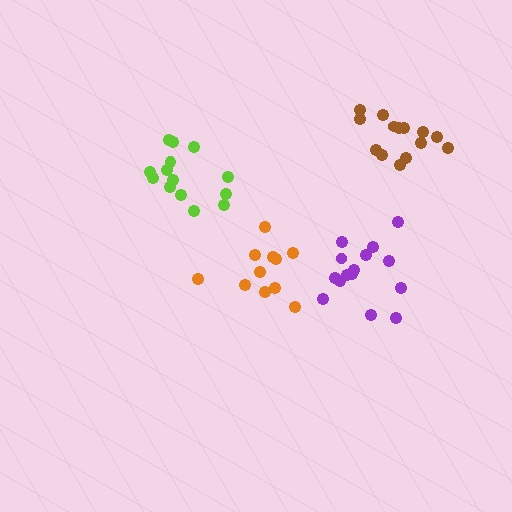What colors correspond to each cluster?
The clusters are colored: orange, brown, purple, lime.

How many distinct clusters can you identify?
There are 4 distinct clusters.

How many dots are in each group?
Group 1: 11 dots, Group 2: 14 dots, Group 3: 15 dots, Group 4: 14 dots (54 total).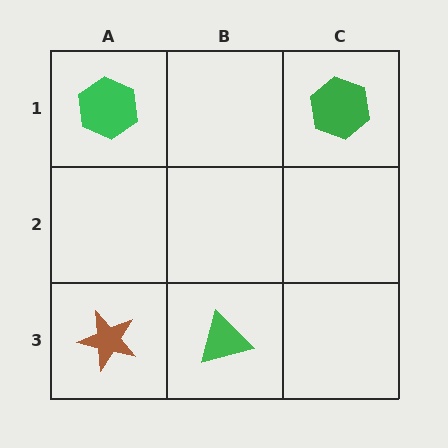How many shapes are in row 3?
2 shapes.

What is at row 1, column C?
A green hexagon.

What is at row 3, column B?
A green triangle.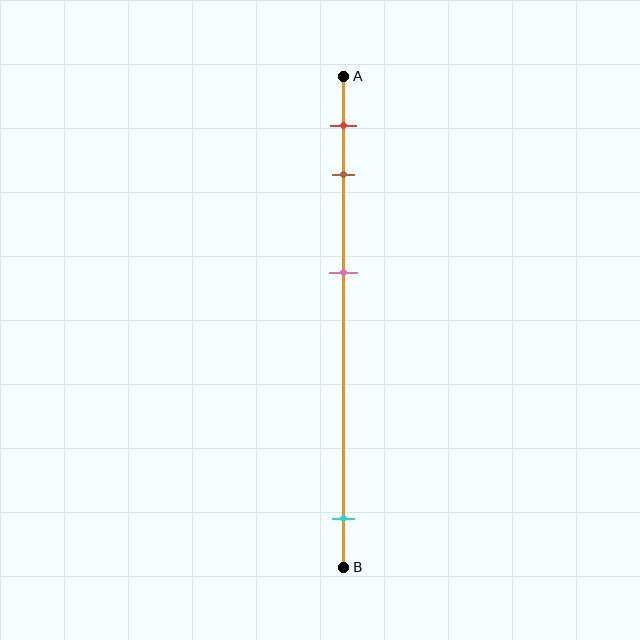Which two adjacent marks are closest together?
The red and brown marks are the closest adjacent pair.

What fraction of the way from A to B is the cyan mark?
The cyan mark is approximately 90% (0.9) of the way from A to B.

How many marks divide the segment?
There are 4 marks dividing the segment.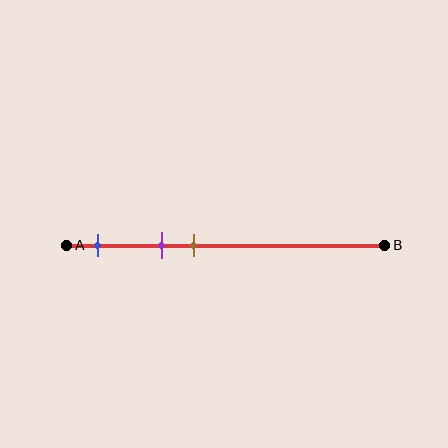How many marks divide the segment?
There are 3 marks dividing the segment.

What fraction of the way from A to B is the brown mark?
The brown mark is approximately 40% (0.4) of the way from A to B.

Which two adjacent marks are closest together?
The purple and brown marks are the closest adjacent pair.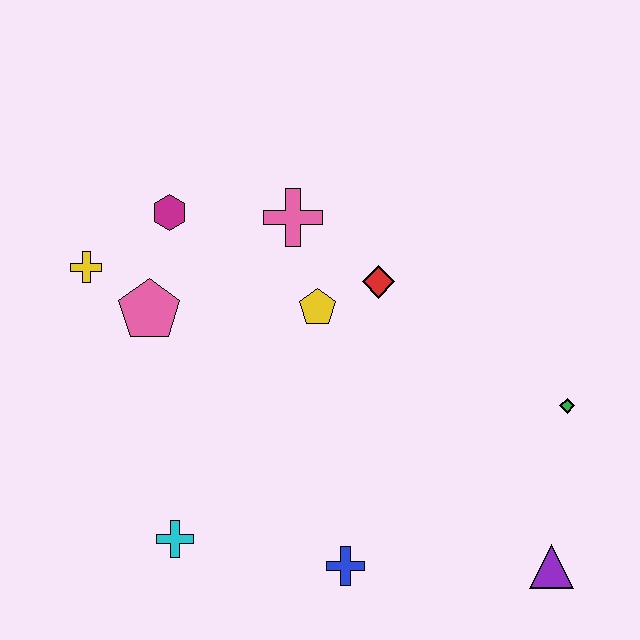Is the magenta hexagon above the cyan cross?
Yes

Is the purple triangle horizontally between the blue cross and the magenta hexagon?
No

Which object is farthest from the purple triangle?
The yellow cross is farthest from the purple triangle.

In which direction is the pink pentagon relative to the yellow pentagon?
The pink pentagon is to the left of the yellow pentagon.